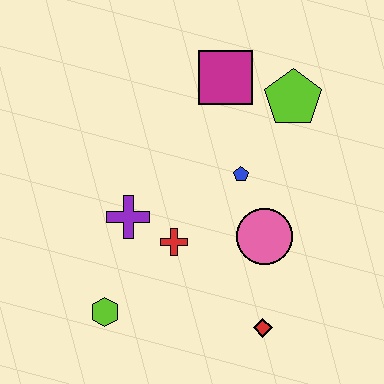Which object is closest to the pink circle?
The blue pentagon is closest to the pink circle.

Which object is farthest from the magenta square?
The lime hexagon is farthest from the magenta square.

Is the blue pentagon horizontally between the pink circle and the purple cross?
Yes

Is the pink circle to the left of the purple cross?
No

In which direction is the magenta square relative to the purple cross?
The magenta square is above the purple cross.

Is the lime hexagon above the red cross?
No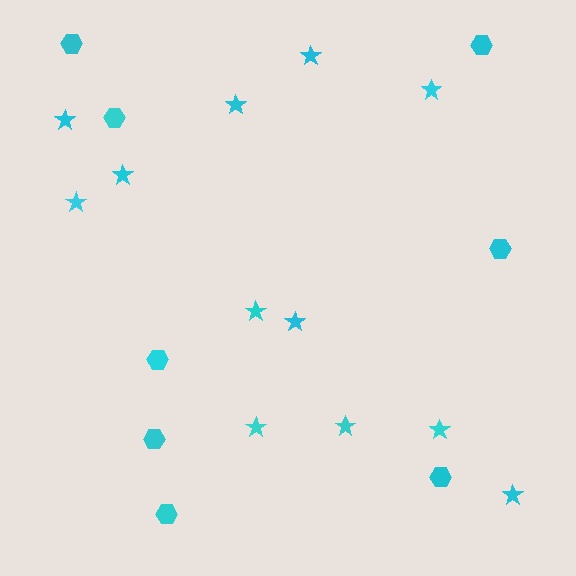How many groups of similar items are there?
There are 2 groups: one group of hexagons (8) and one group of stars (12).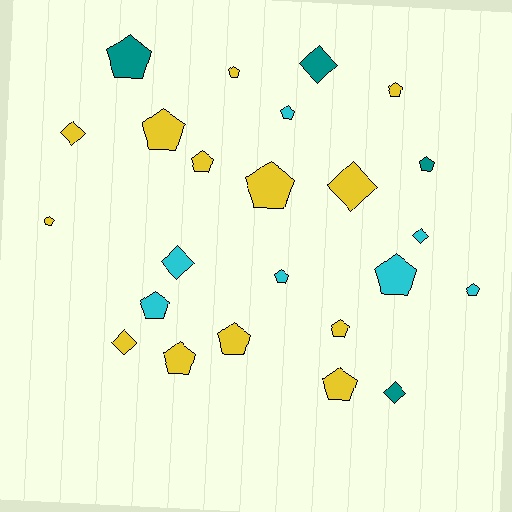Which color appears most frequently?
Yellow, with 13 objects.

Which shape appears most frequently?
Pentagon, with 17 objects.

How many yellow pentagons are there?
There are 10 yellow pentagons.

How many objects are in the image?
There are 24 objects.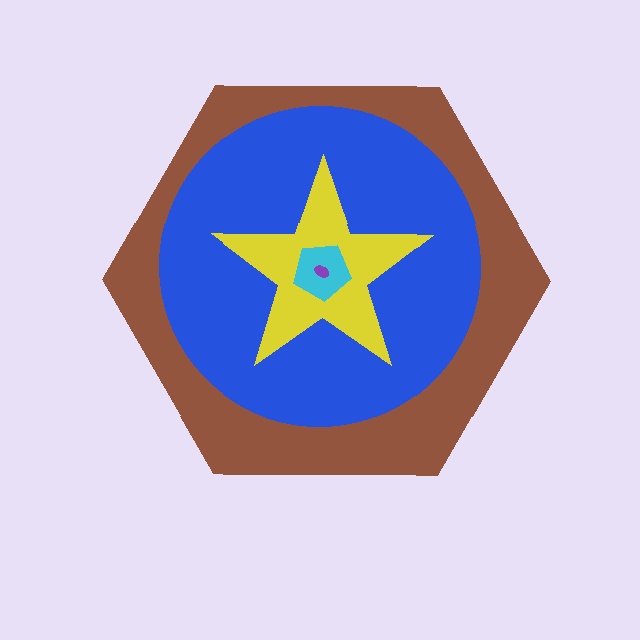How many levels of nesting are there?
5.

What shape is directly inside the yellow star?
The cyan pentagon.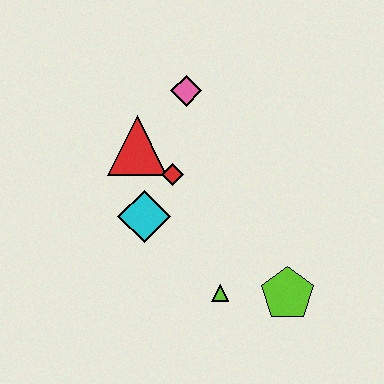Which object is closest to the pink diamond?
The red triangle is closest to the pink diamond.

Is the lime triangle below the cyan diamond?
Yes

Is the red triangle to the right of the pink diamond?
No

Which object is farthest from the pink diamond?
The lime pentagon is farthest from the pink diamond.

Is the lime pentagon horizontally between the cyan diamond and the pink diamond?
No